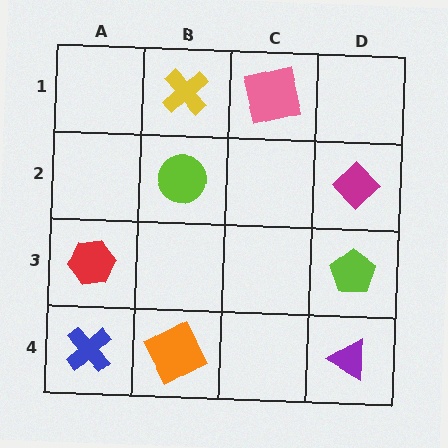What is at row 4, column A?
A blue cross.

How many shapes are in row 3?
2 shapes.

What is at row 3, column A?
A red hexagon.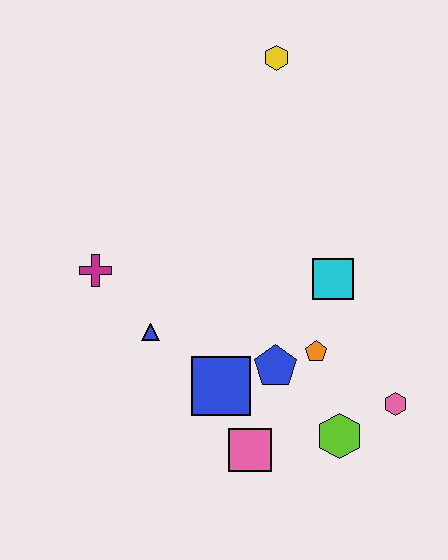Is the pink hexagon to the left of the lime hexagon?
No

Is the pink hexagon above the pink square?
Yes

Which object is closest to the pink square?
The blue square is closest to the pink square.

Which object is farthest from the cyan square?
The magenta cross is farthest from the cyan square.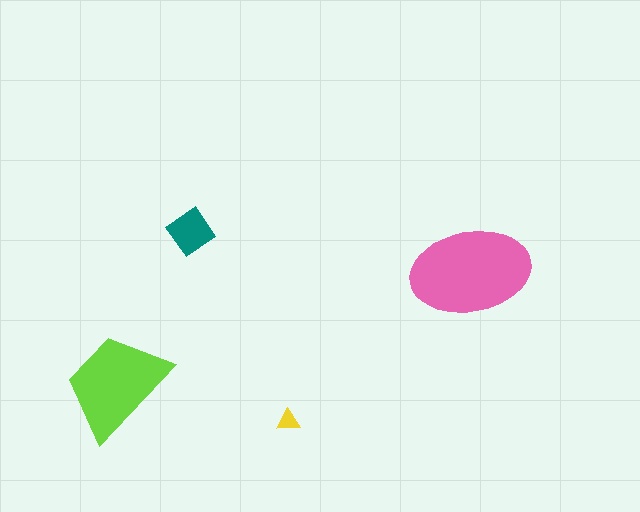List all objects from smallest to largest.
The yellow triangle, the teal diamond, the lime trapezoid, the pink ellipse.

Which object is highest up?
The teal diamond is topmost.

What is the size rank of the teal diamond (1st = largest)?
3rd.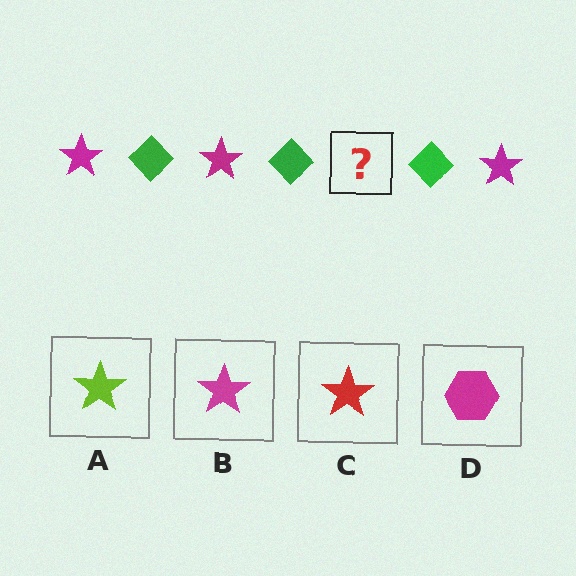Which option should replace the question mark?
Option B.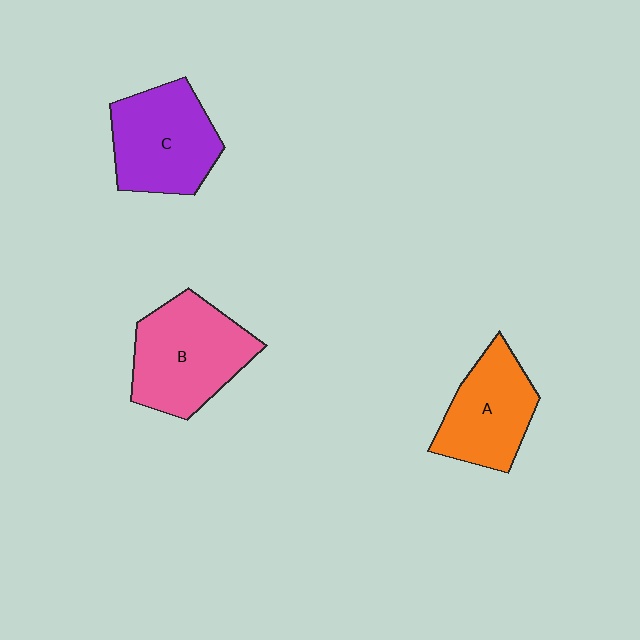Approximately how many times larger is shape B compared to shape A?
Approximately 1.3 times.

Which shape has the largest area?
Shape B (pink).